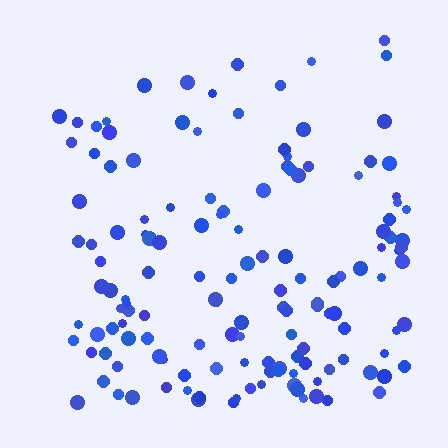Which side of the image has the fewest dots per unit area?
The top.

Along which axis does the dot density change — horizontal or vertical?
Vertical.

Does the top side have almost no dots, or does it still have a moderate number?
Still a moderate number, just noticeably fewer than the bottom.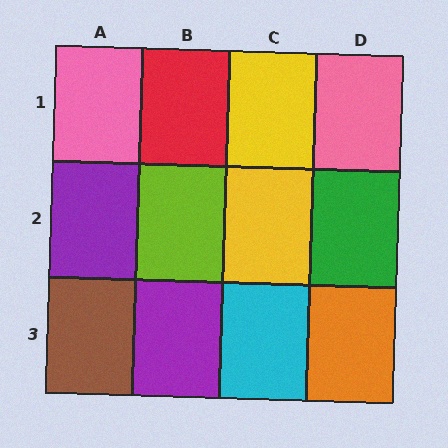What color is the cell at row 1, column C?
Yellow.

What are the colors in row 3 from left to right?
Brown, purple, cyan, orange.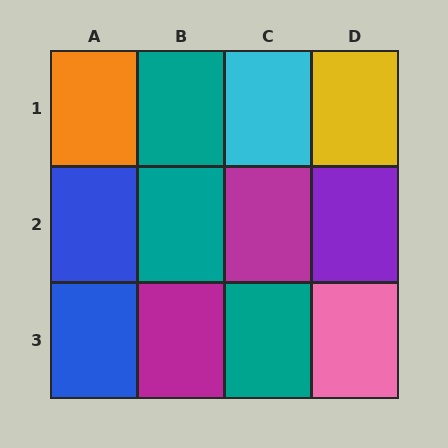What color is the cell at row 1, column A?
Orange.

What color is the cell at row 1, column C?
Cyan.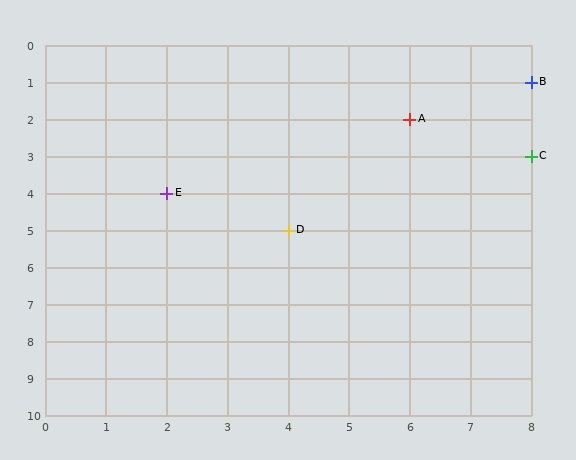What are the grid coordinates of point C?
Point C is at grid coordinates (8, 3).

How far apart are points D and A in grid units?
Points D and A are 2 columns and 3 rows apart (about 3.6 grid units diagonally).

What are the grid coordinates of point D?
Point D is at grid coordinates (4, 5).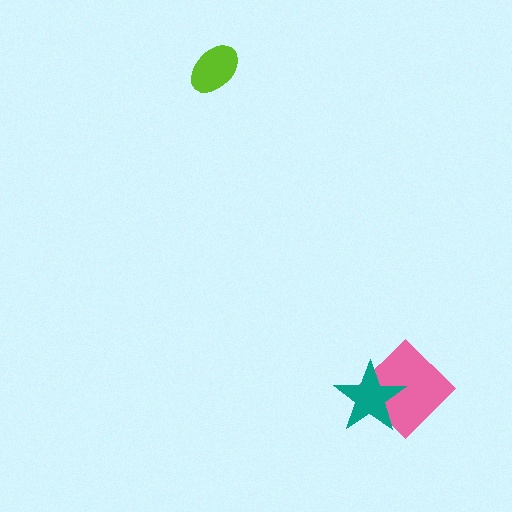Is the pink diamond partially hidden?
Yes, it is partially covered by another shape.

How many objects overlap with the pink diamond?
1 object overlaps with the pink diamond.